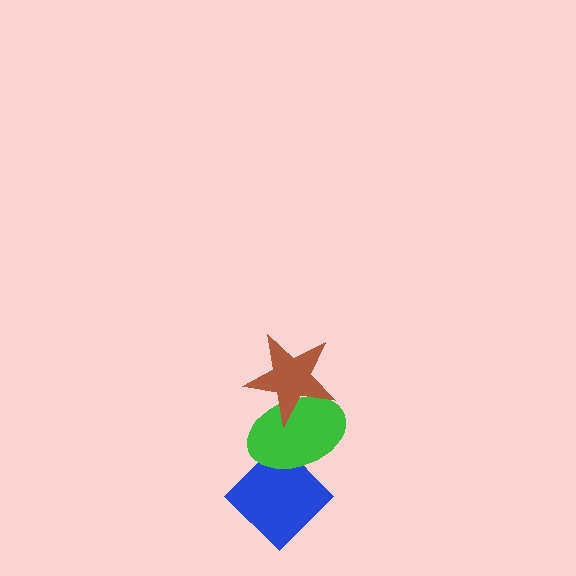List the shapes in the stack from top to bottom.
From top to bottom: the brown star, the green ellipse, the blue diamond.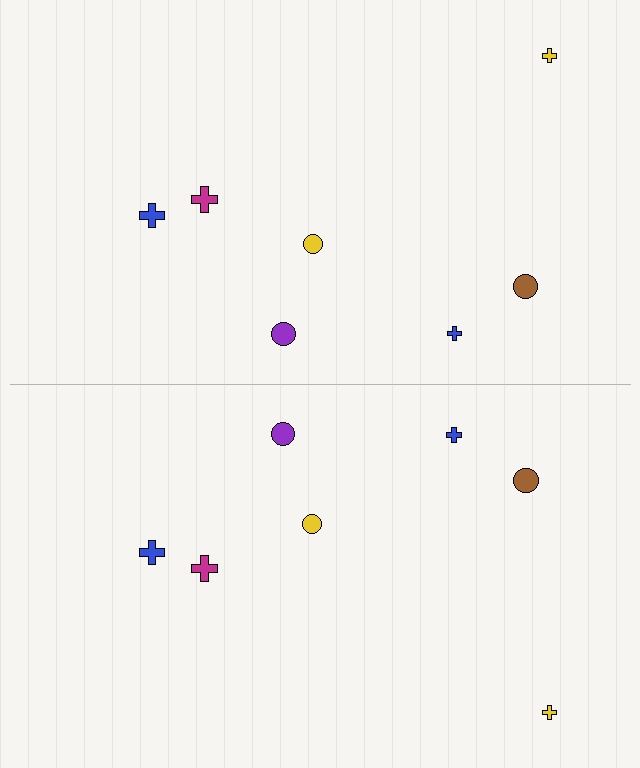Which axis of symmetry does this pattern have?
The pattern has a horizontal axis of symmetry running through the center of the image.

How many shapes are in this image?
There are 14 shapes in this image.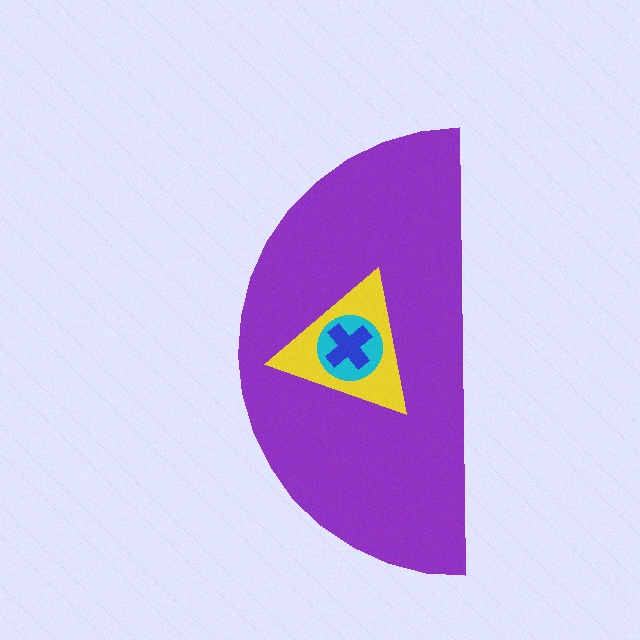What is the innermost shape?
The blue cross.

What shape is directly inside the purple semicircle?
The yellow triangle.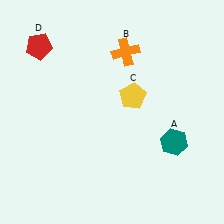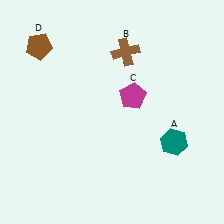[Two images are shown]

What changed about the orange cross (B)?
In Image 1, B is orange. In Image 2, it changed to brown.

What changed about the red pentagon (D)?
In Image 1, D is red. In Image 2, it changed to brown.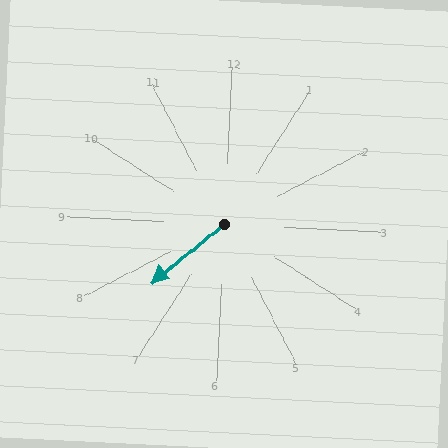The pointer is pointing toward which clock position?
Roughly 8 o'clock.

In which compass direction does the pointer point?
Southwest.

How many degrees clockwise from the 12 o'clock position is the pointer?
Approximately 228 degrees.